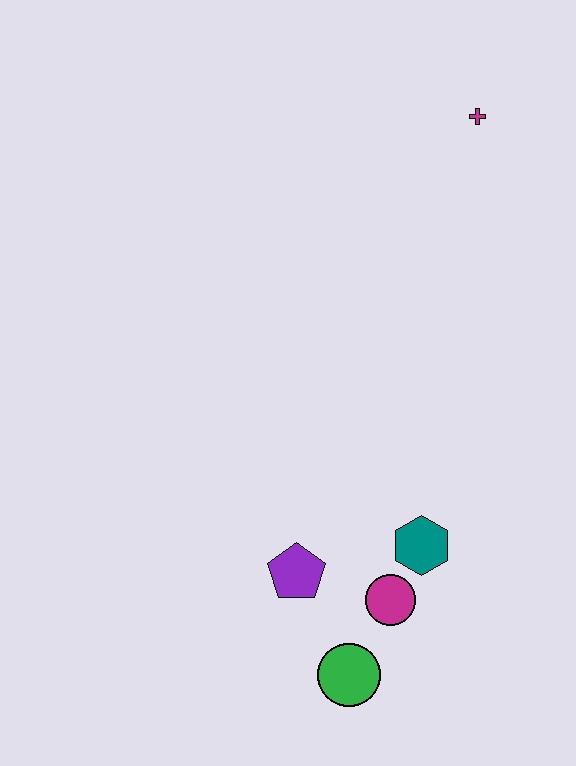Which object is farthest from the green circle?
The magenta cross is farthest from the green circle.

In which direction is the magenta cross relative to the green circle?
The magenta cross is above the green circle.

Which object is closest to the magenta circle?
The teal hexagon is closest to the magenta circle.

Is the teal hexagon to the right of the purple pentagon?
Yes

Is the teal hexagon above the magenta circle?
Yes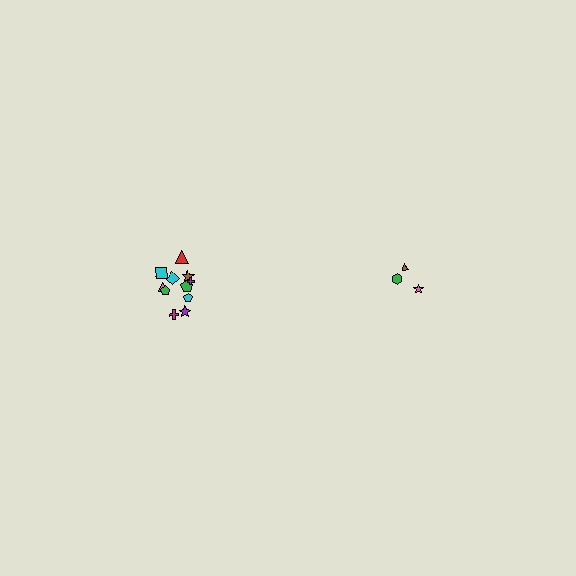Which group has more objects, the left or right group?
The left group.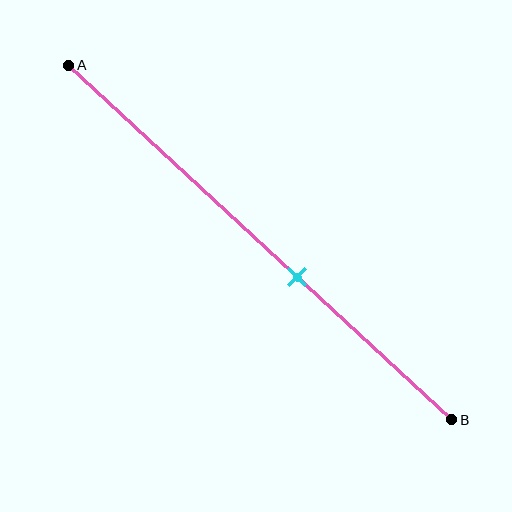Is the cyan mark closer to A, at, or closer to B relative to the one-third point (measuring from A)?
The cyan mark is closer to point B than the one-third point of segment AB.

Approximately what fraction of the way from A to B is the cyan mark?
The cyan mark is approximately 60% of the way from A to B.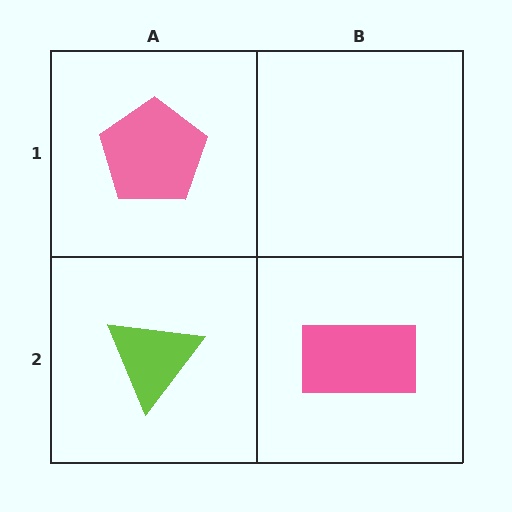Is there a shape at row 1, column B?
No, that cell is empty.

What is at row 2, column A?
A lime triangle.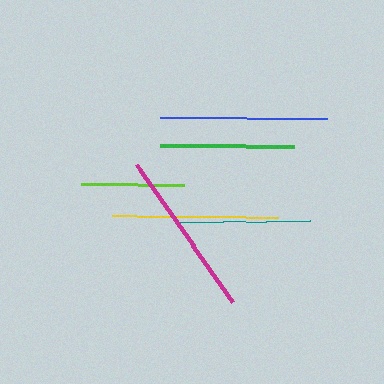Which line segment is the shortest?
The lime line is the shortest at approximately 103 pixels.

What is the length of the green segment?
The green segment is approximately 134 pixels long.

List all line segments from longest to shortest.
From longest to shortest: magenta, blue, yellow, green, teal, lime.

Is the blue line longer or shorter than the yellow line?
The blue line is longer than the yellow line.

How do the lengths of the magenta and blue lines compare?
The magenta and blue lines are approximately the same length.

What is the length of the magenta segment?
The magenta segment is approximately 168 pixels long.